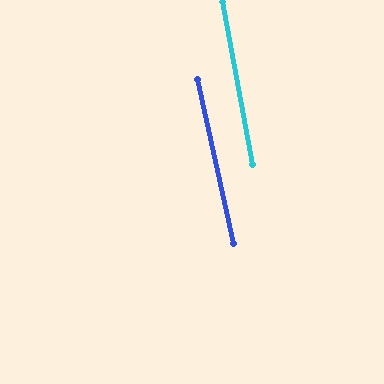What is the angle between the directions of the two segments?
Approximately 2 degrees.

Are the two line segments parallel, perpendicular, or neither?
Parallel — their directions differ by only 2.0°.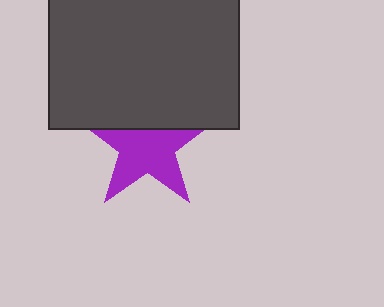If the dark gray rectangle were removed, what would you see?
You would see the complete purple star.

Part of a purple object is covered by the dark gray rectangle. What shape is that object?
It is a star.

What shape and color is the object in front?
The object in front is a dark gray rectangle.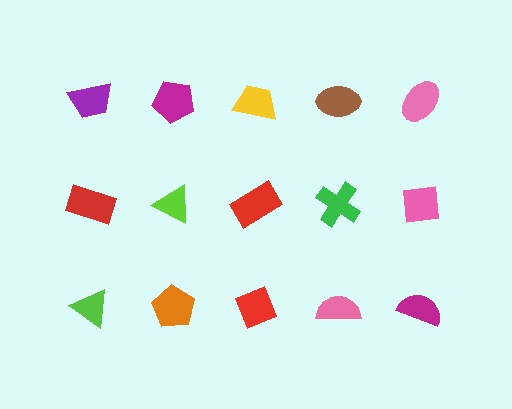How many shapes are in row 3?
5 shapes.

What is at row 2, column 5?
A pink square.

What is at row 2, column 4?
A green cross.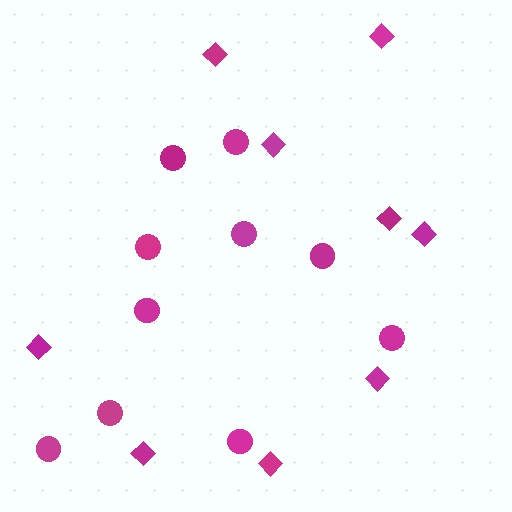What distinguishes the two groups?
There are 2 groups: one group of circles (10) and one group of diamonds (9).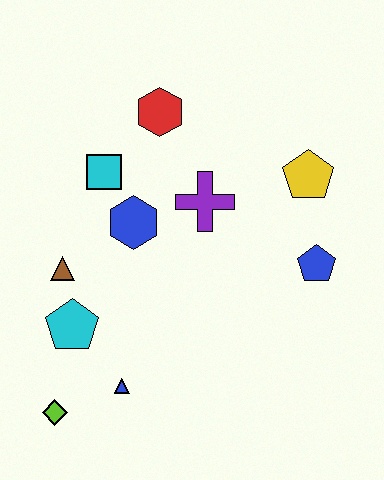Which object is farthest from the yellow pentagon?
The lime diamond is farthest from the yellow pentagon.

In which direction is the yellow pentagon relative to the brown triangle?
The yellow pentagon is to the right of the brown triangle.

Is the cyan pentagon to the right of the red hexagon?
No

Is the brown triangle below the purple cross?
Yes